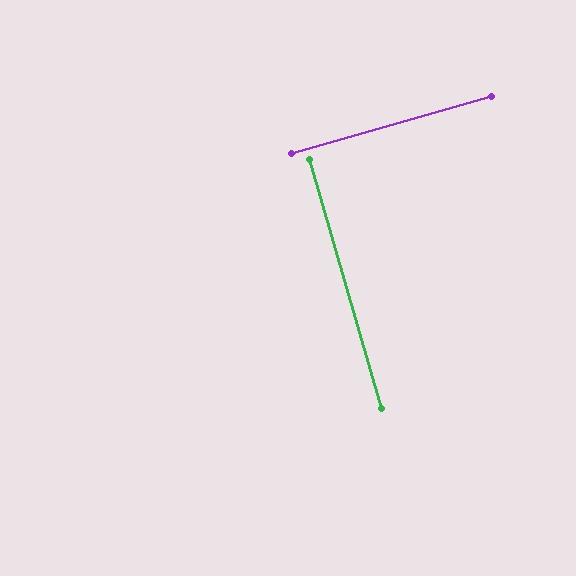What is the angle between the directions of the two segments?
Approximately 90 degrees.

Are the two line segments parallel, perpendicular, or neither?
Perpendicular — they meet at approximately 90°.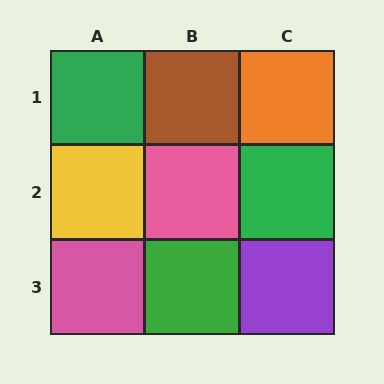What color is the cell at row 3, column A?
Pink.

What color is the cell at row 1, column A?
Green.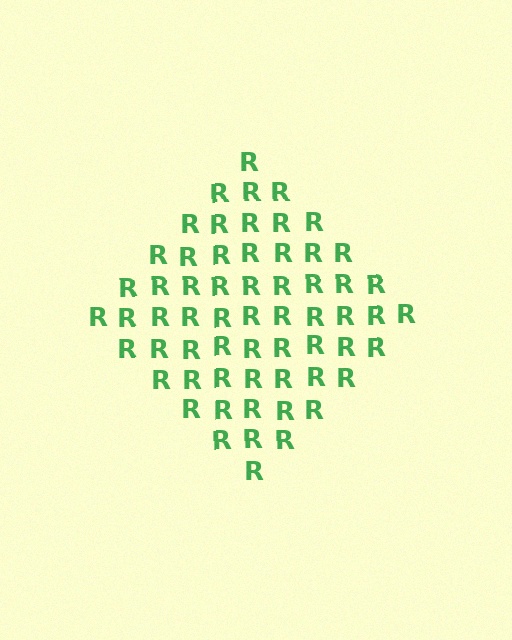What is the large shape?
The large shape is a diamond.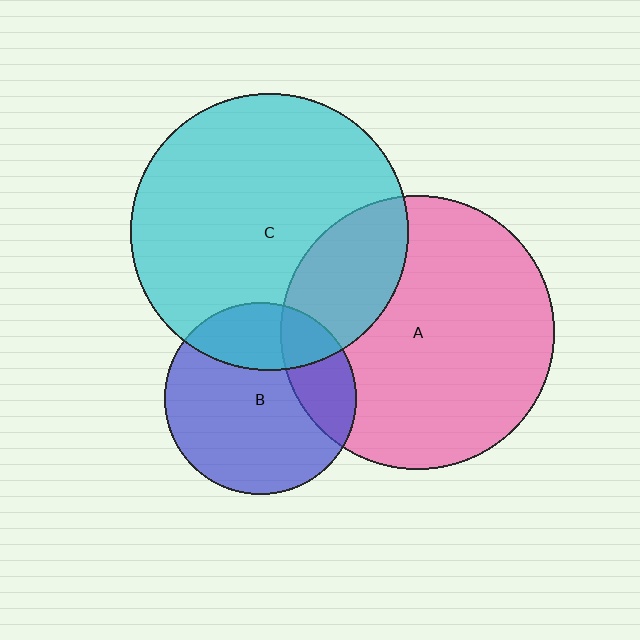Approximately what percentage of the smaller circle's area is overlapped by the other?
Approximately 25%.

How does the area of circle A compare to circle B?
Approximately 2.0 times.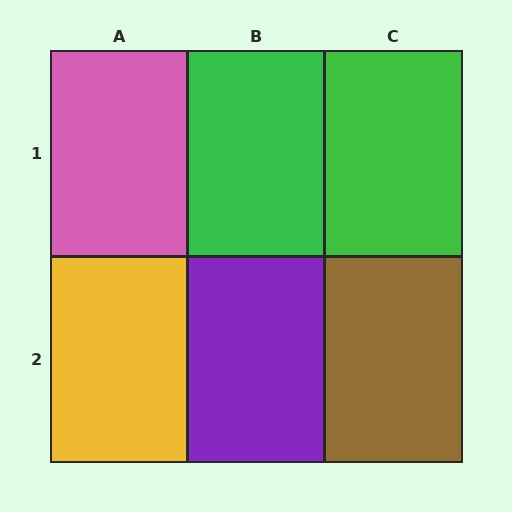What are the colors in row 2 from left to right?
Yellow, purple, brown.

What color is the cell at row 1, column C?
Green.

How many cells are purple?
1 cell is purple.